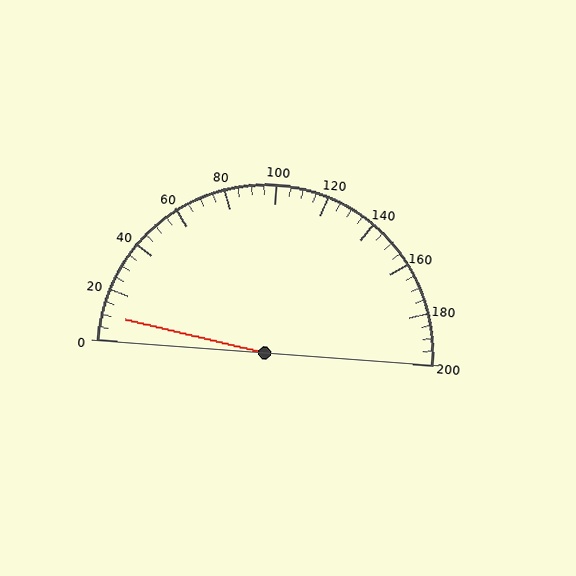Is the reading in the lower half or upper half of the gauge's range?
The reading is in the lower half of the range (0 to 200).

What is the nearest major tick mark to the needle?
The nearest major tick mark is 0.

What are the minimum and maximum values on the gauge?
The gauge ranges from 0 to 200.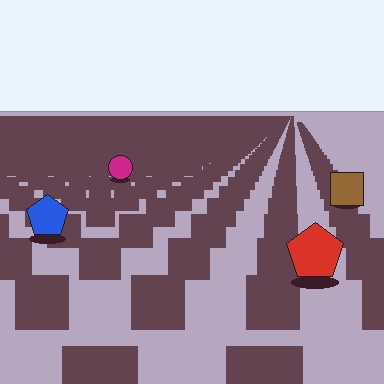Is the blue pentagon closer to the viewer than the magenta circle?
Yes. The blue pentagon is closer — you can tell from the texture gradient: the ground texture is coarser near it.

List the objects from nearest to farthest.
From nearest to farthest: the red pentagon, the blue pentagon, the brown square, the magenta circle.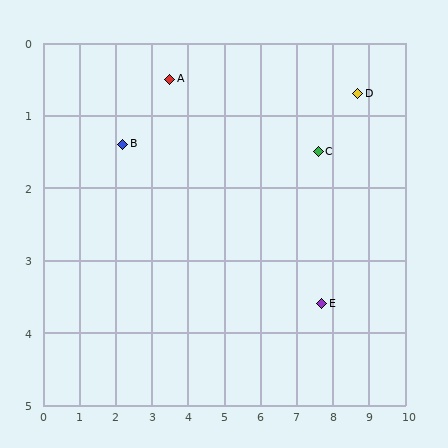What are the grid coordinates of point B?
Point B is at approximately (2.2, 1.4).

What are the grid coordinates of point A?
Point A is at approximately (3.5, 0.5).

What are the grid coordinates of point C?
Point C is at approximately (7.6, 1.5).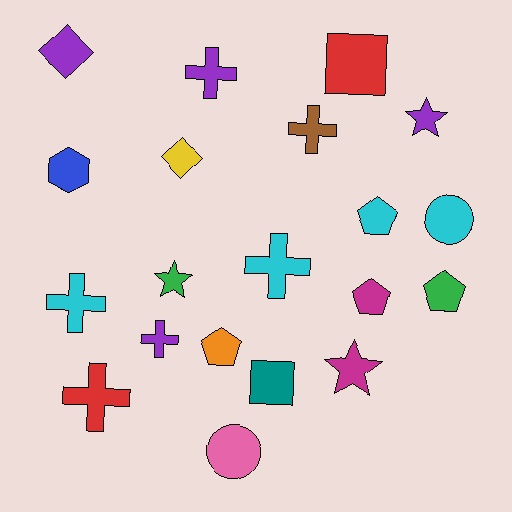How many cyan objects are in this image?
There are 4 cyan objects.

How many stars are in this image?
There are 3 stars.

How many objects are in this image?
There are 20 objects.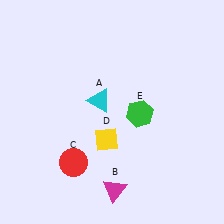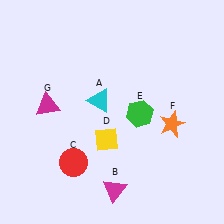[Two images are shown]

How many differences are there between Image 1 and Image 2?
There are 2 differences between the two images.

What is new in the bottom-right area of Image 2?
An orange star (F) was added in the bottom-right area of Image 2.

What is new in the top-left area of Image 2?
A magenta triangle (G) was added in the top-left area of Image 2.